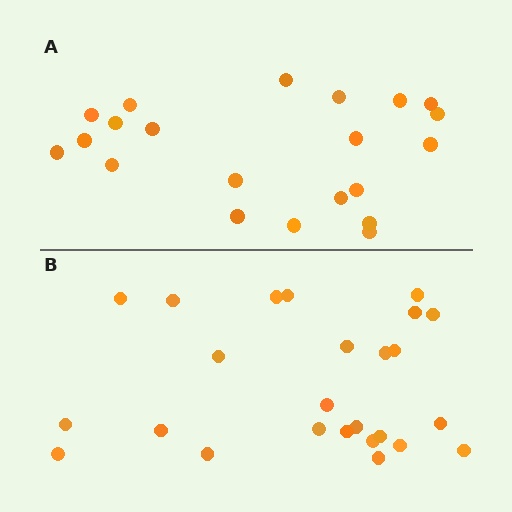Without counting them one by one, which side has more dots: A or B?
Region B (the bottom region) has more dots.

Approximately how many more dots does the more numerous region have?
Region B has about 4 more dots than region A.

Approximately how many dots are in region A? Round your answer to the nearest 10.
About 20 dots. (The exact count is 21, which rounds to 20.)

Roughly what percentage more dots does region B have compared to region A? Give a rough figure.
About 20% more.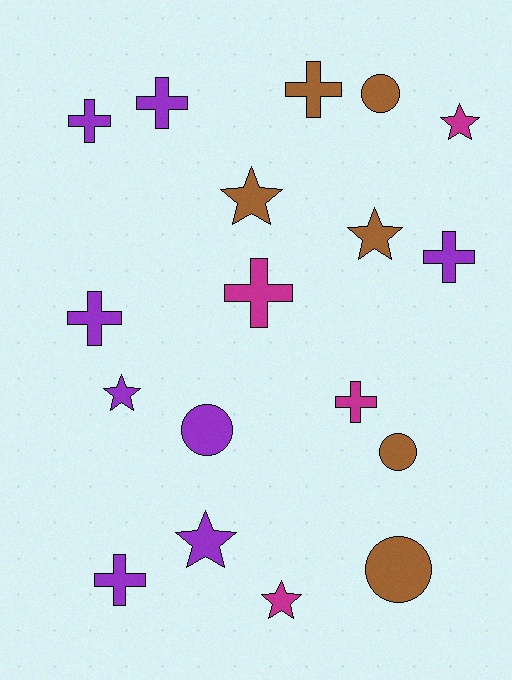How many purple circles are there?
There is 1 purple circle.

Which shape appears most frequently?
Cross, with 8 objects.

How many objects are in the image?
There are 18 objects.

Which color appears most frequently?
Purple, with 8 objects.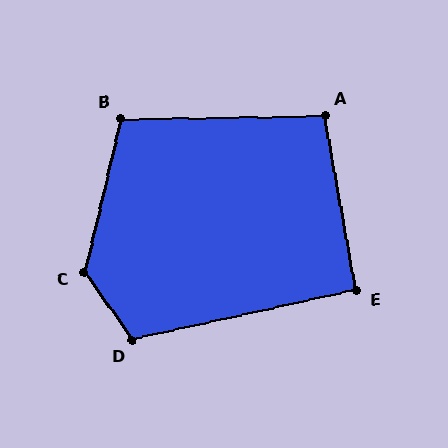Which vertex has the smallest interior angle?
E, at approximately 92 degrees.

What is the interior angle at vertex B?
Approximately 104 degrees (obtuse).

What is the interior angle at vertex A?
Approximately 99 degrees (obtuse).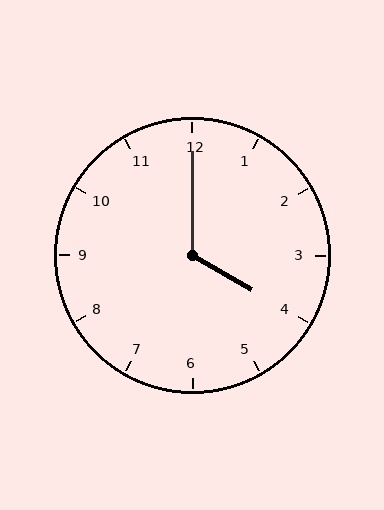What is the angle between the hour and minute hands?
Approximately 120 degrees.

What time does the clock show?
4:00.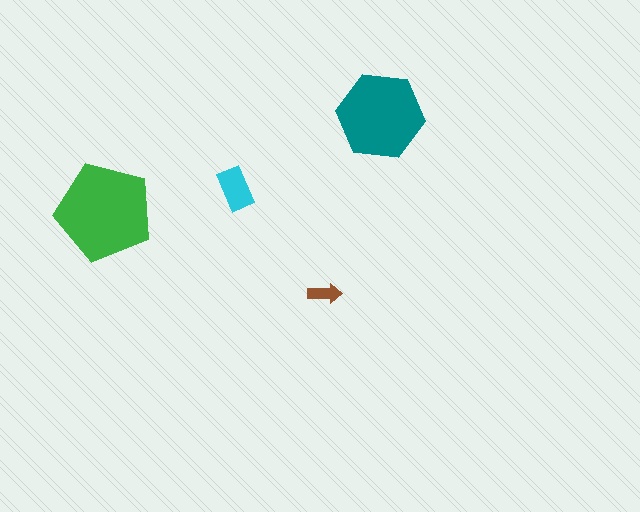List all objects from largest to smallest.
The green pentagon, the teal hexagon, the cyan rectangle, the brown arrow.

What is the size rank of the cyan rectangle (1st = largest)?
3rd.